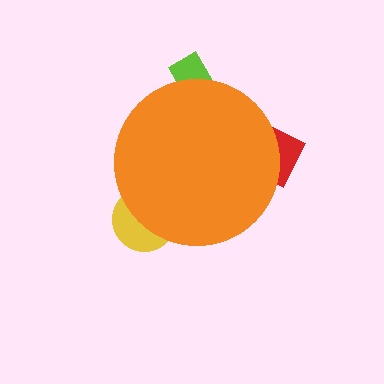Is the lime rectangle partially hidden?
Yes, the lime rectangle is partially hidden behind the orange circle.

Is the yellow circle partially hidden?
Yes, the yellow circle is partially hidden behind the orange circle.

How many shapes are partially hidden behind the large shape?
3 shapes are partially hidden.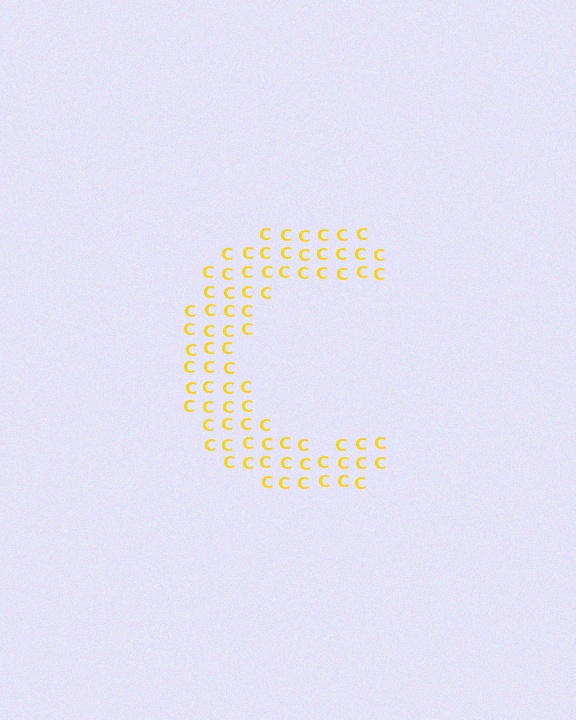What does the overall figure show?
The overall figure shows the letter C.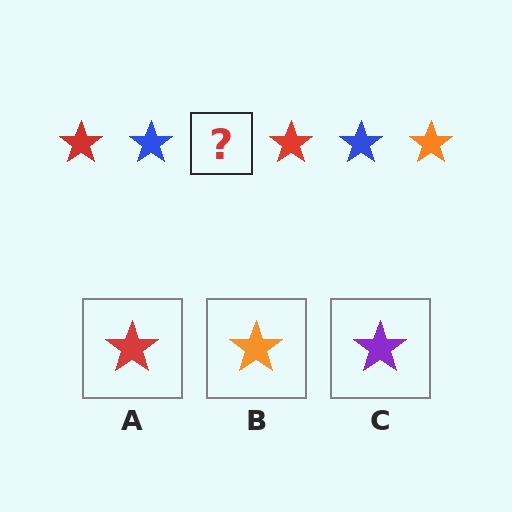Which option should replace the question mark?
Option B.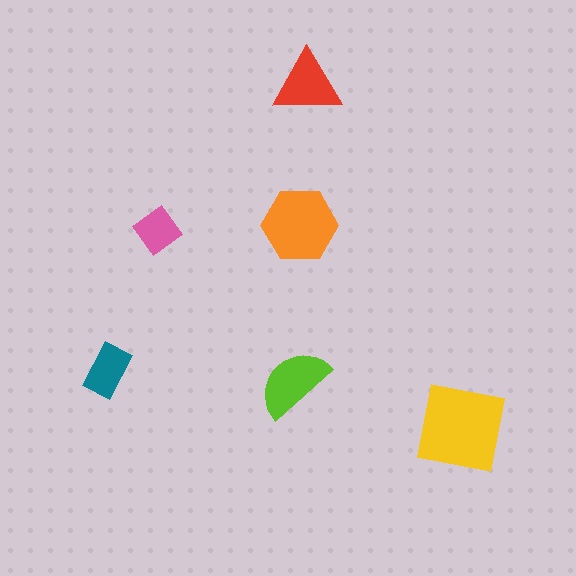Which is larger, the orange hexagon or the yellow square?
The yellow square.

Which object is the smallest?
The pink diamond.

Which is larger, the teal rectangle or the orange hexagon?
The orange hexagon.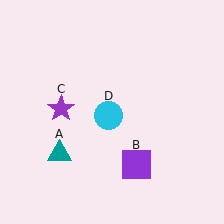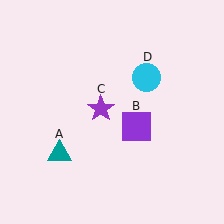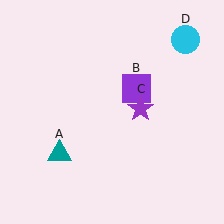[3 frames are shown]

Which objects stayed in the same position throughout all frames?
Teal triangle (object A) remained stationary.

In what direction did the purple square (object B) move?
The purple square (object B) moved up.